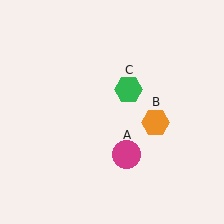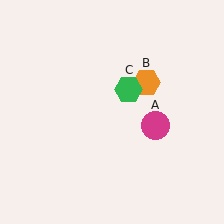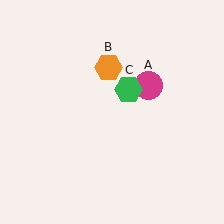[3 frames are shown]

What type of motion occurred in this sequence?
The magenta circle (object A), orange hexagon (object B) rotated counterclockwise around the center of the scene.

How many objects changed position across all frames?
2 objects changed position: magenta circle (object A), orange hexagon (object B).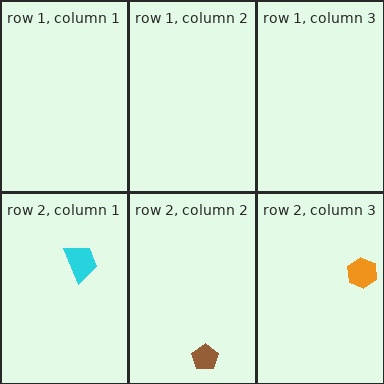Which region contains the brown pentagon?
The row 2, column 2 region.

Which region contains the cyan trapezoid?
The row 2, column 1 region.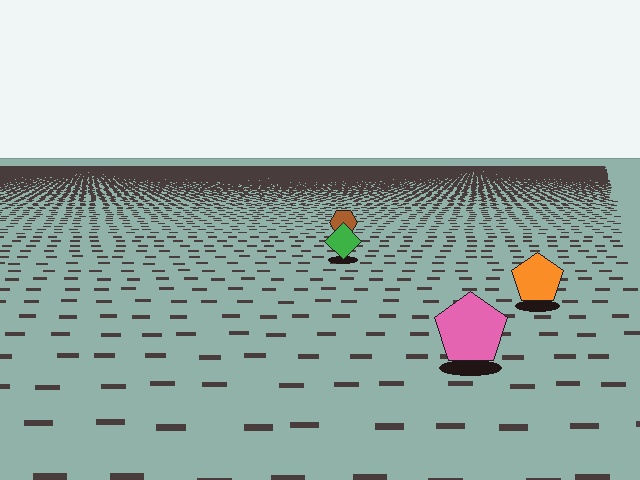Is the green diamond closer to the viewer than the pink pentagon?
No. The pink pentagon is closer — you can tell from the texture gradient: the ground texture is coarser near it.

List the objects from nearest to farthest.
From nearest to farthest: the pink pentagon, the orange pentagon, the green diamond, the brown hexagon.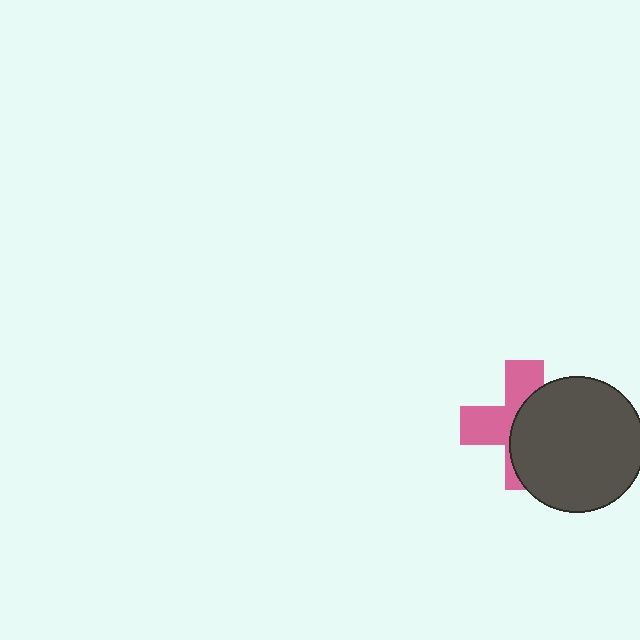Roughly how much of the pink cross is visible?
About half of it is visible (roughly 47%).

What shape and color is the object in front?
The object in front is a dark gray circle.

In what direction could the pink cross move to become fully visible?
The pink cross could move left. That would shift it out from behind the dark gray circle entirely.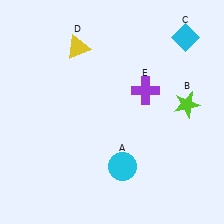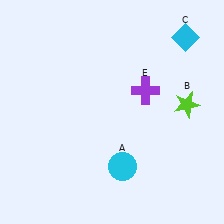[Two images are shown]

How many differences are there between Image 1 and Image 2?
There is 1 difference between the two images.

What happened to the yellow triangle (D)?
The yellow triangle (D) was removed in Image 2. It was in the top-left area of Image 1.